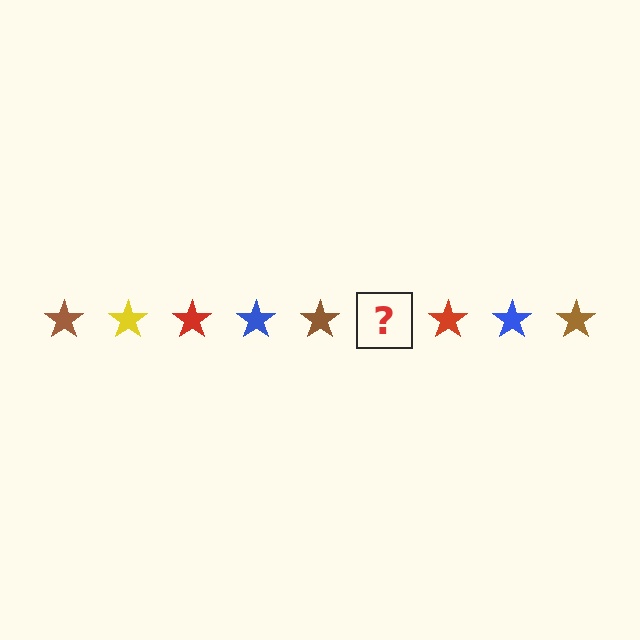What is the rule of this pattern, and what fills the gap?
The rule is that the pattern cycles through brown, yellow, red, blue stars. The gap should be filled with a yellow star.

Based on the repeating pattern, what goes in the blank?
The blank should be a yellow star.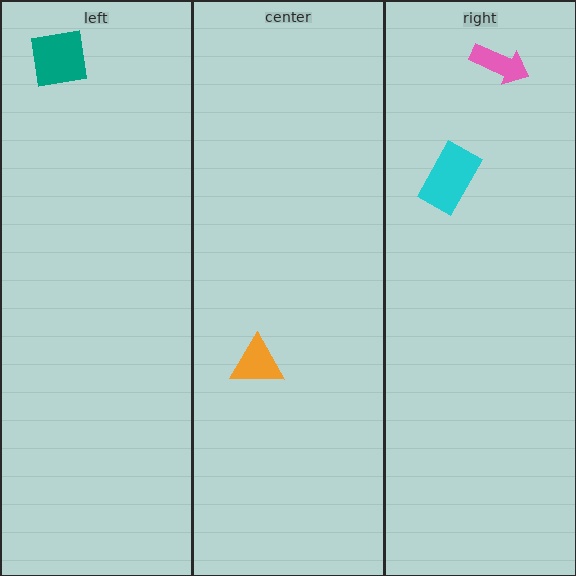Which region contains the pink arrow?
The right region.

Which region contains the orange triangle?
The center region.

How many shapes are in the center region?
1.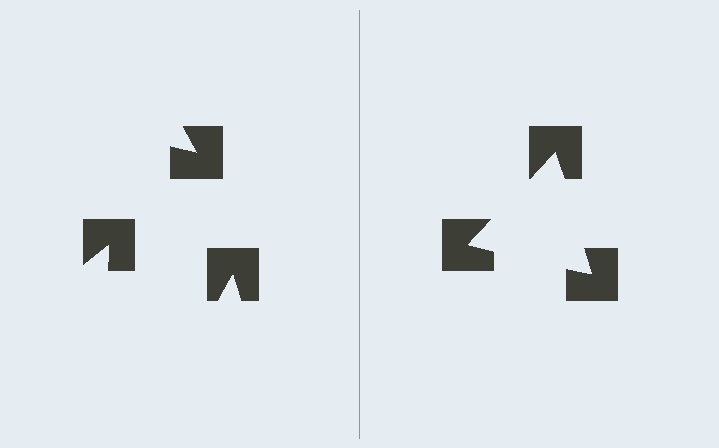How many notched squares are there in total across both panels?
6 — 3 on each side.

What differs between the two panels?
The notched squares are positioned identically on both sides; only the wedge orientations differ. On the right they align to a triangle; on the left they are misaligned.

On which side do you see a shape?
An illusory triangle appears on the right side. On the left side the wedge cuts are rotated, so no coherent shape forms.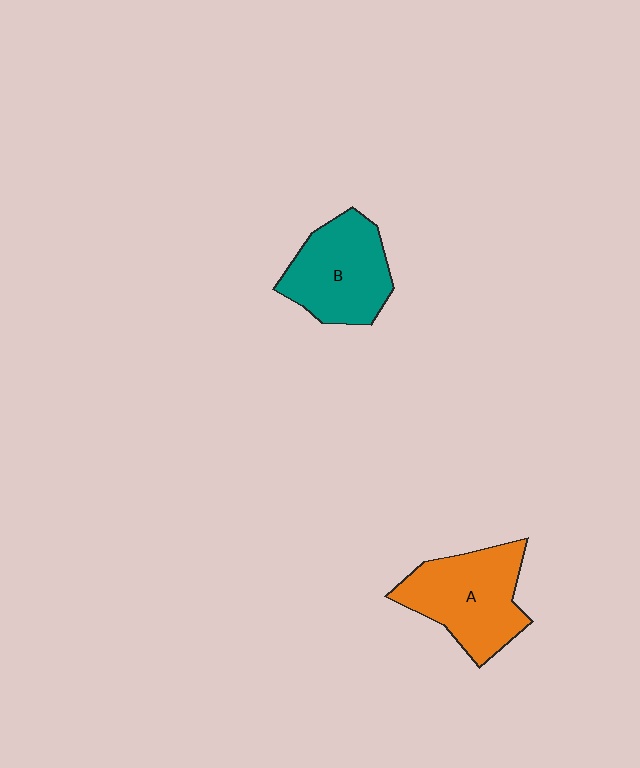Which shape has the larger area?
Shape A (orange).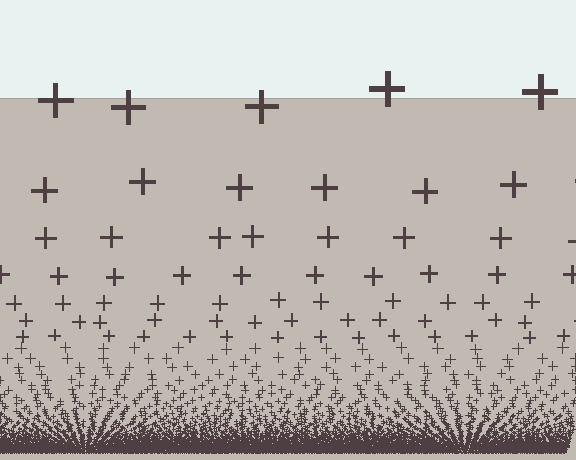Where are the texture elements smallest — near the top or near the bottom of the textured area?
Near the bottom.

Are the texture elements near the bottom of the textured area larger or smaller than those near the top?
Smaller. The gradient is inverted — elements near the bottom are smaller and denser.